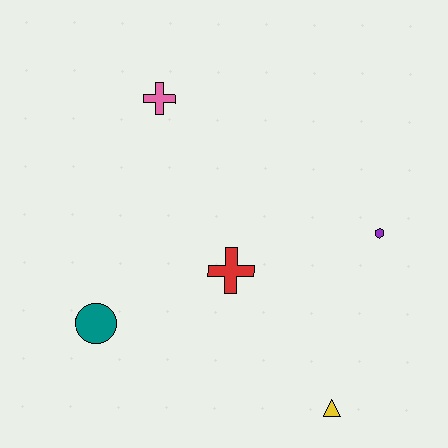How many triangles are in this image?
There is 1 triangle.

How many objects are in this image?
There are 5 objects.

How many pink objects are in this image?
There is 1 pink object.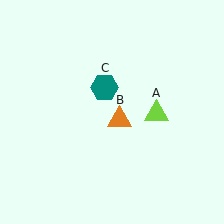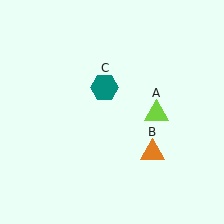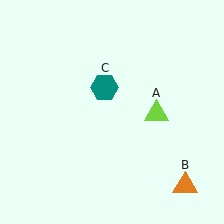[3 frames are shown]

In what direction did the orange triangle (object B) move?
The orange triangle (object B) moved down and to the right.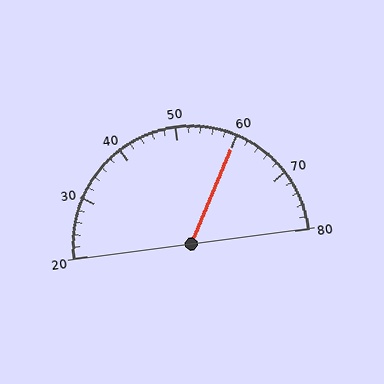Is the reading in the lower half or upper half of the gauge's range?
The reading is in the upper half of the range (20 to 80).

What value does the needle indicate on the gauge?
The needle indicates approximately 60.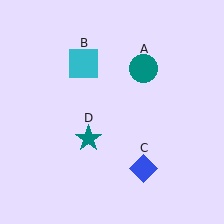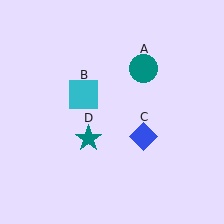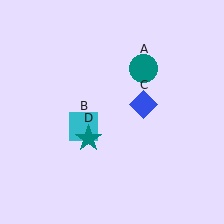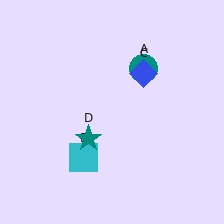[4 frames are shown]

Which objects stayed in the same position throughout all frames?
Teal circle (object A) and teal star (object D) remained stationary.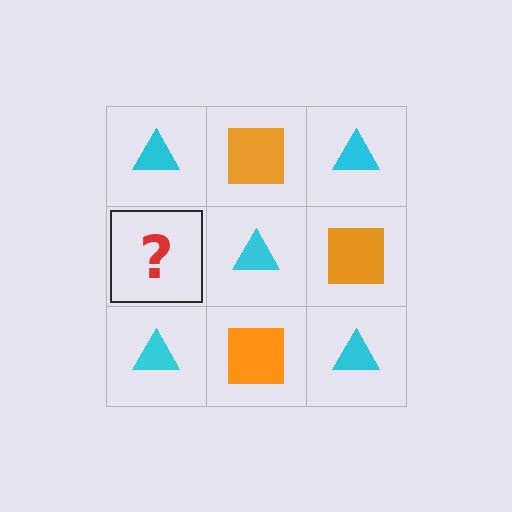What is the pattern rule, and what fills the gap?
The rule is that it alternates cyan triangle and orange square in a checkerboard pattern. The gap should be filled with an orange square.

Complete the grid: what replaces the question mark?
The question mark should be replaced with an orange square.